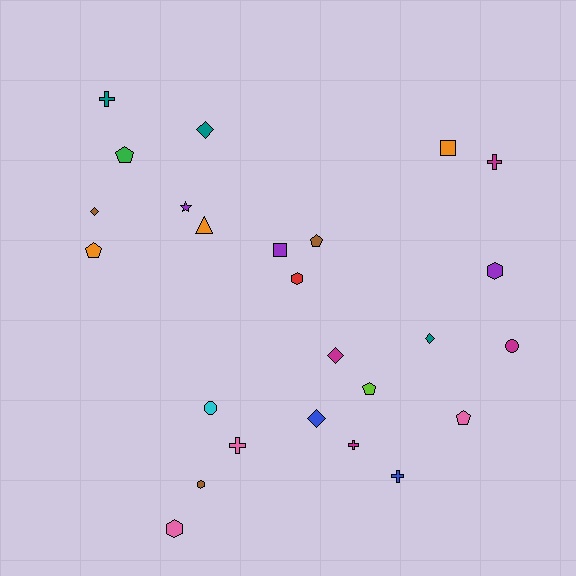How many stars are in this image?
There is 1 star.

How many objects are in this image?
There are 25 objects.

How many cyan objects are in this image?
There is 1 cyan object.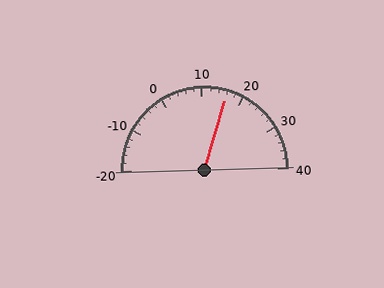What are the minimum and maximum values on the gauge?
The gauge ranges from -20 to 40.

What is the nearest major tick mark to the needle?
The nearest major tick mark is 20.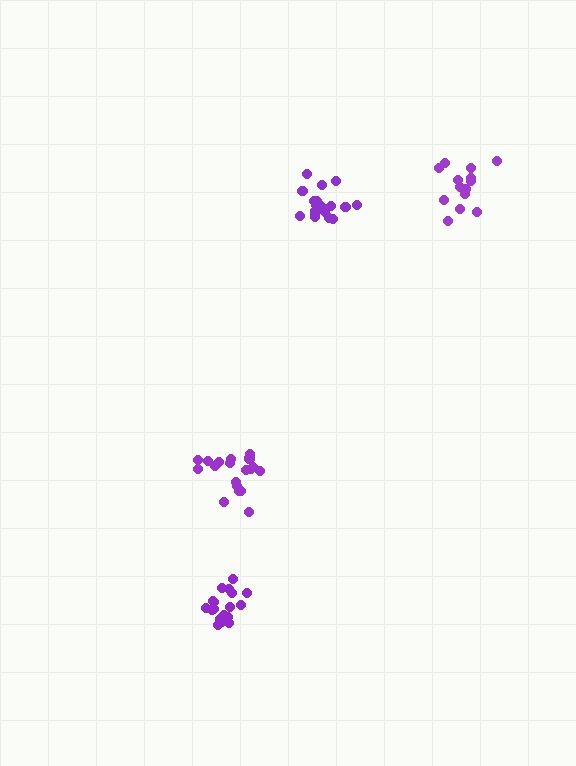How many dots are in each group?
Group 1: 19 dots, Group 2: 18 dots, Group 3: 19 dots, Group 4: 14 dots (70 total).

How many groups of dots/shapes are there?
There are 4 groups.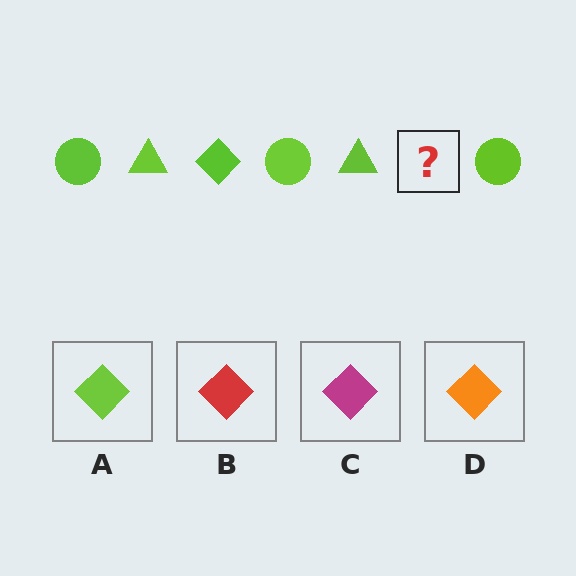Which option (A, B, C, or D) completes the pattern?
A.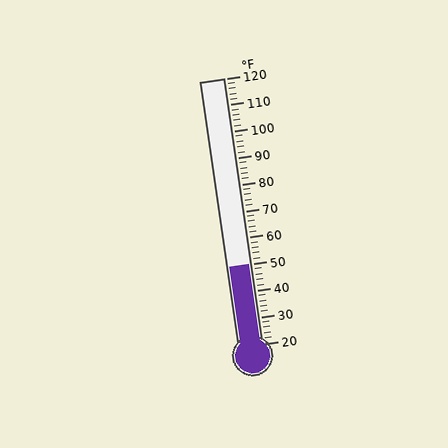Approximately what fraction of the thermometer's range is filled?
The thermometer is filled to approximately 30% of its range.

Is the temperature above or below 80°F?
The temperature is below 80°F.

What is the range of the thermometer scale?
The thermometer scale ranges from 20°F to 120°F.